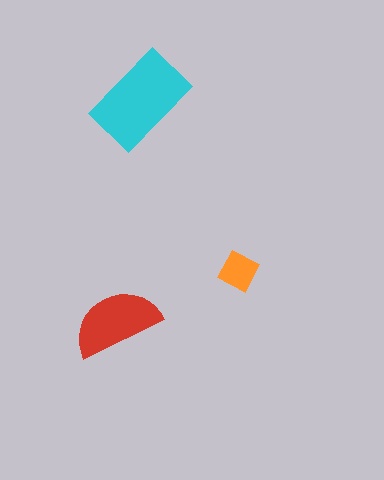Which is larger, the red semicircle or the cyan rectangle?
The cyan rectangle.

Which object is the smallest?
The orange diamond.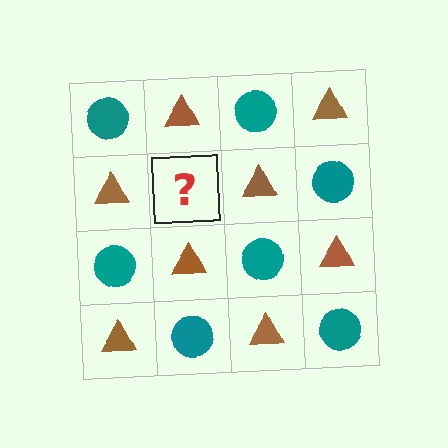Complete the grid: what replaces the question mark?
The question mark should be replaced with a teal circle.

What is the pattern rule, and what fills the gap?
The rule is that it alternates teal circle and brown triangle in a checkerboard pattern. The gap should be filled with a teal circle.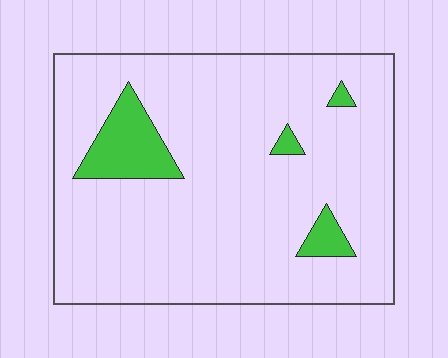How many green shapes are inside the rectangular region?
4.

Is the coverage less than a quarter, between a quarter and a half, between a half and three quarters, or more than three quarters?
Less than a quarter.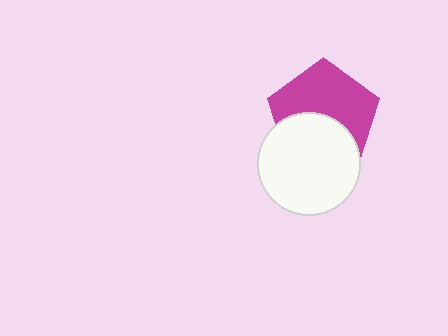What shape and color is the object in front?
The object in front is a white circle.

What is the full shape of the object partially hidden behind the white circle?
The partially hidden object is a magenta pentagon.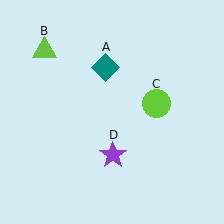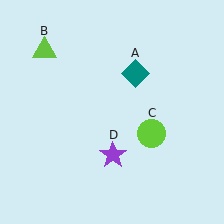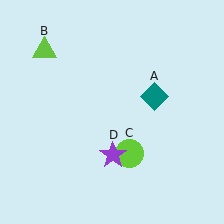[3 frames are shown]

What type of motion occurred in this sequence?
The teal diamond (object A), lime circle (object C) rotated clockwise around the center of the scene.